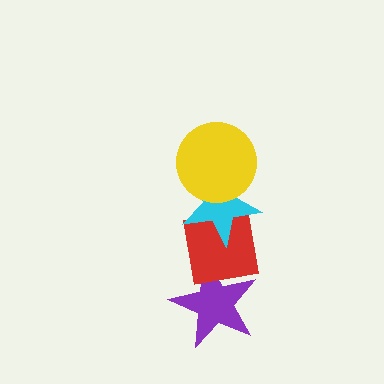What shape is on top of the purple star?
The red square is on top of the purple star.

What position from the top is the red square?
The red square is 3rd from the top.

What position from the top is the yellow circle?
The yellow circle is 1st from the top.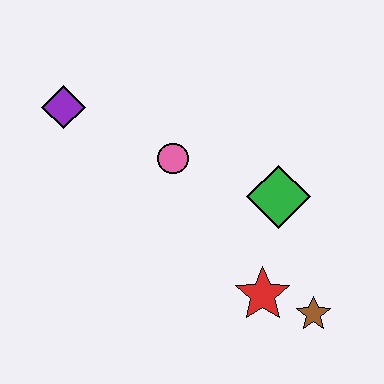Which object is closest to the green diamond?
The red star is closest to the green diamond.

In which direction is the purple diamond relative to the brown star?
The purple diamond is to the left of the brown star.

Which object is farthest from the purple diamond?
The brown star is farthest from the purple diamond.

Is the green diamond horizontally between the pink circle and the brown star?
Yes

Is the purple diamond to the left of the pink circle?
Yes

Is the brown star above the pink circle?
No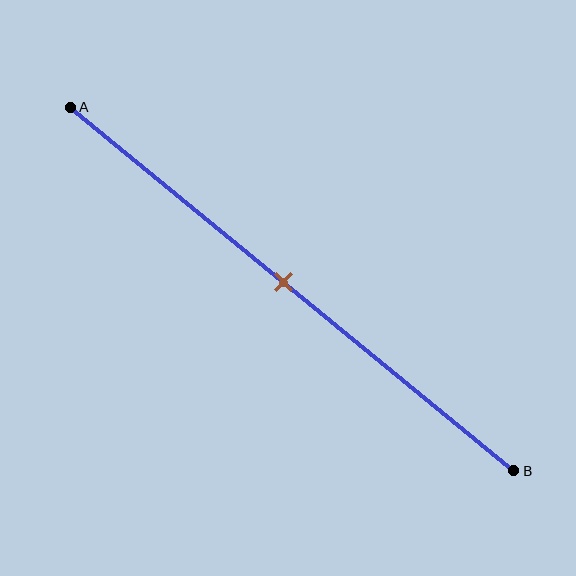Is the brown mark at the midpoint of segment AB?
Yes, the mark is approximately at the midpoint.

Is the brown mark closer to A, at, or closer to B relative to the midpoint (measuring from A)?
The brown mark is approximately at the midpoint of segment AB.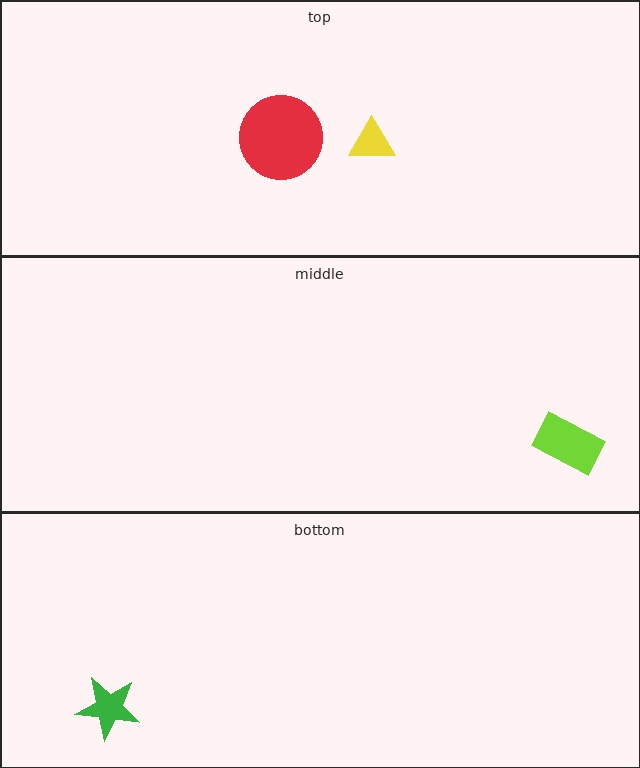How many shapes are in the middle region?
1.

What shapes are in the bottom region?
The green star.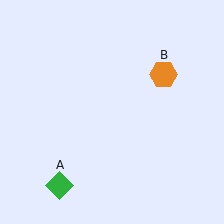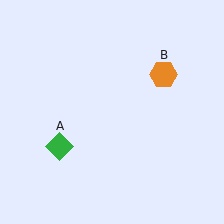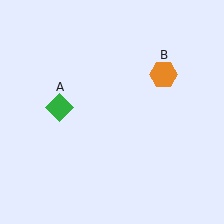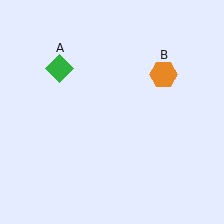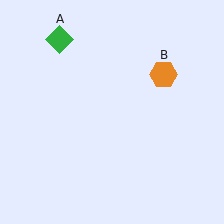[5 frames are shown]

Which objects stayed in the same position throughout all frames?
Orange hexagon (object B) remained stationary.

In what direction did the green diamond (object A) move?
The green diamond (object A) moved up.